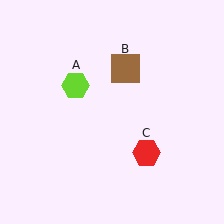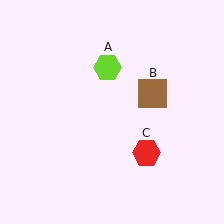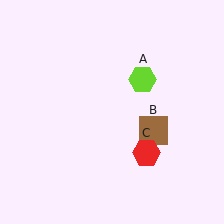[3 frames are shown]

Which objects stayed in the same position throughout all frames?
Red hexagon (object C) remained stationary.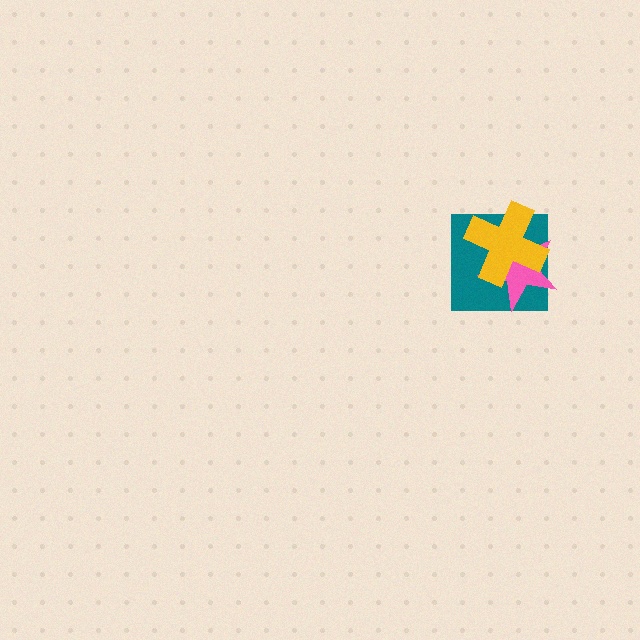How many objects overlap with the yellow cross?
2 objects overlap with the yellow cross.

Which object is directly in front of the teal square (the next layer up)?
The pink star is directly in front of the teal square.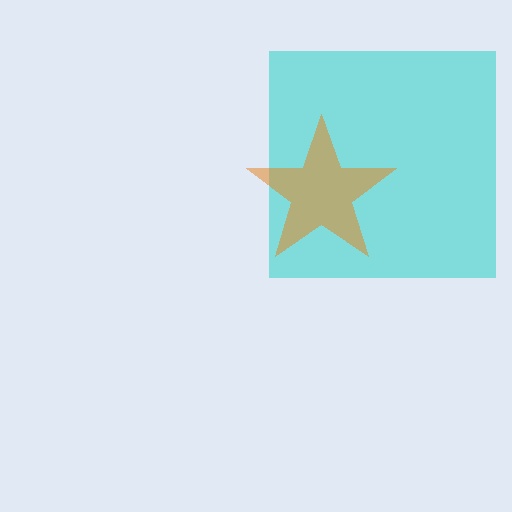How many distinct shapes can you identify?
There are 2 distinct shapes: a cyan square, an orange star.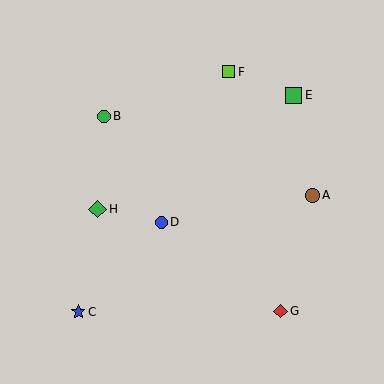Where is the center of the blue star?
The center of the blue star is at (78, 312).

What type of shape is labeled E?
Shape E is a green square.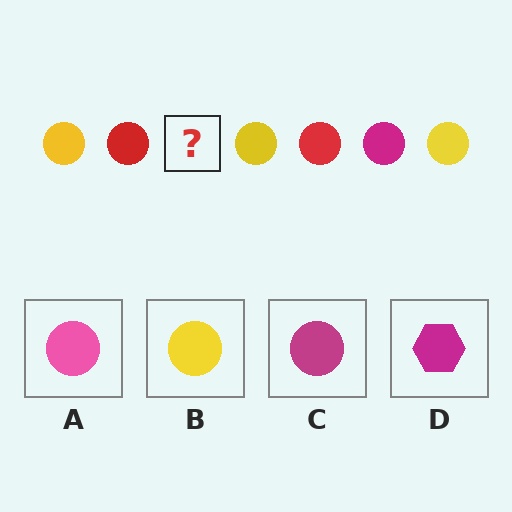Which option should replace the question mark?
Option C.